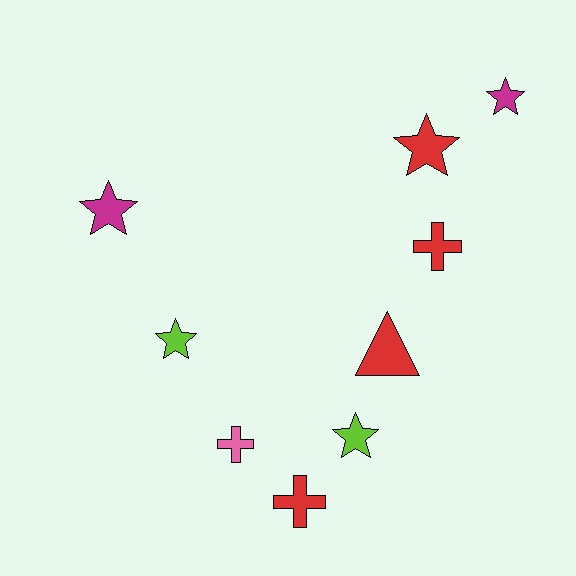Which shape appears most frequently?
Star, with 5 objects.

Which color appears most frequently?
Red, with 4 objects.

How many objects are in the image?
There are 9 objects.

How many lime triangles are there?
There are no lime triangles.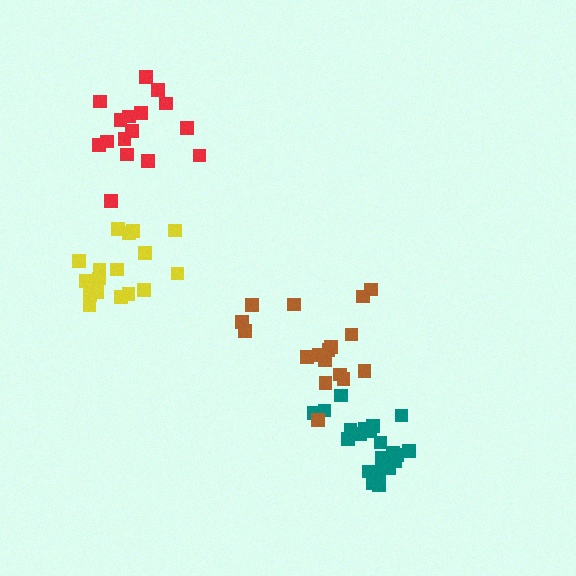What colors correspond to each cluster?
The clusters are colored: red, teal, brown, yellow.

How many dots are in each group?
Group 1: 16 dots, Group 2: 21 dots, Group 3: 17 dots, Group 4: 17 dots (71 total).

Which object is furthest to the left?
The yellow cluster is leftmost.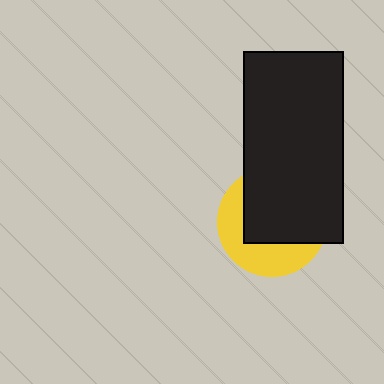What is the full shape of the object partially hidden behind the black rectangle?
The partially hidden object is a yellow circle.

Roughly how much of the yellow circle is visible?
A small part of it is visible (roughly 41%).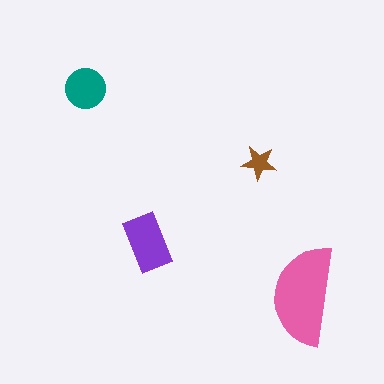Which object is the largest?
The pink semicircle.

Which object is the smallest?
The brown star.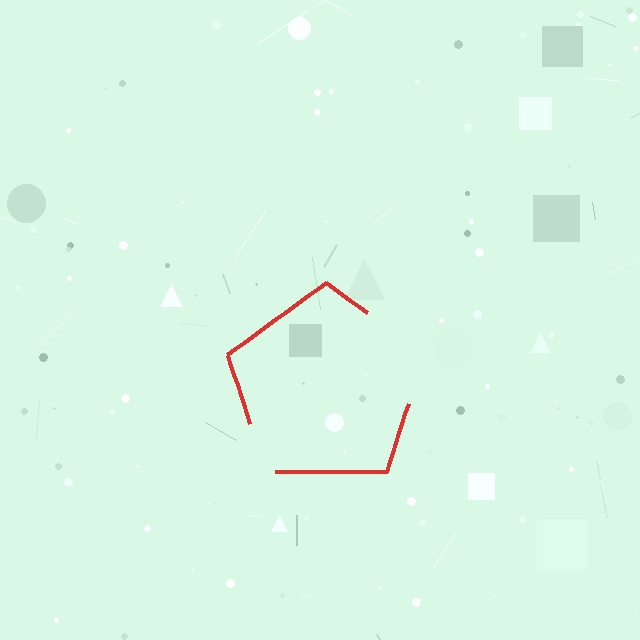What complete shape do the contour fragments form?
The contour fragments form a pentagon.